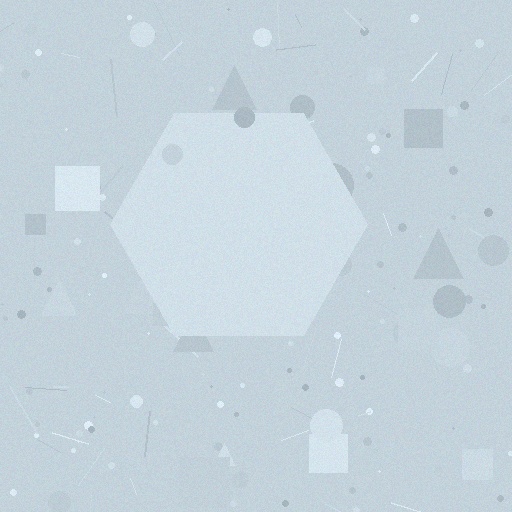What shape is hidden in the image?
A hexagon is hidden in the image.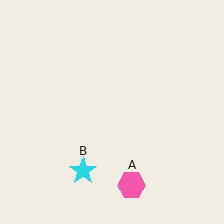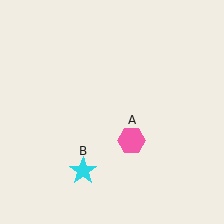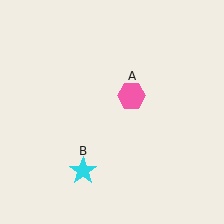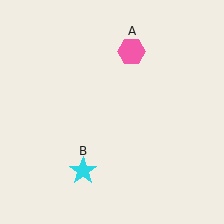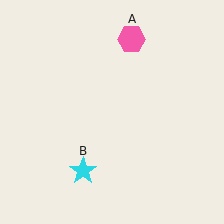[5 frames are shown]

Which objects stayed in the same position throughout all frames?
Cyan star (object B) remained stationary.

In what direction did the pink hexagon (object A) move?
The pink hexagon (object A) moved up.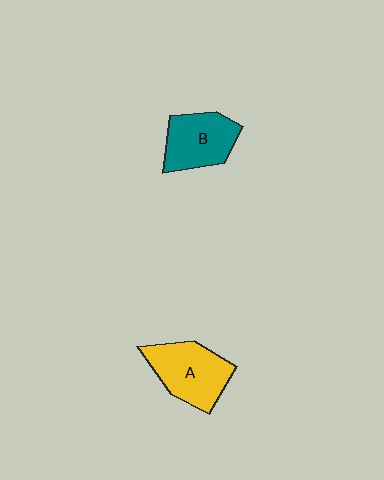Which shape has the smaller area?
Shape B (teal).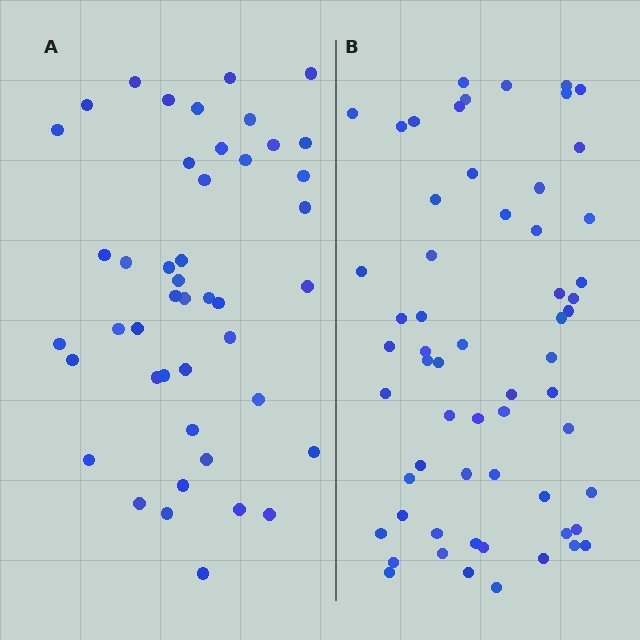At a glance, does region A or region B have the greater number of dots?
Region B (the right region) has more dots.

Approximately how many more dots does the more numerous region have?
Region B has approximately 15 more dots than region A.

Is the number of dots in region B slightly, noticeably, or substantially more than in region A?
Region B has noticeably more, but not dramatically so. The ratio is roughly 1.3 to 1.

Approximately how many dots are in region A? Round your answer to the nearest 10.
About 40 dots. (The exact count is 45, which rounds to 40.)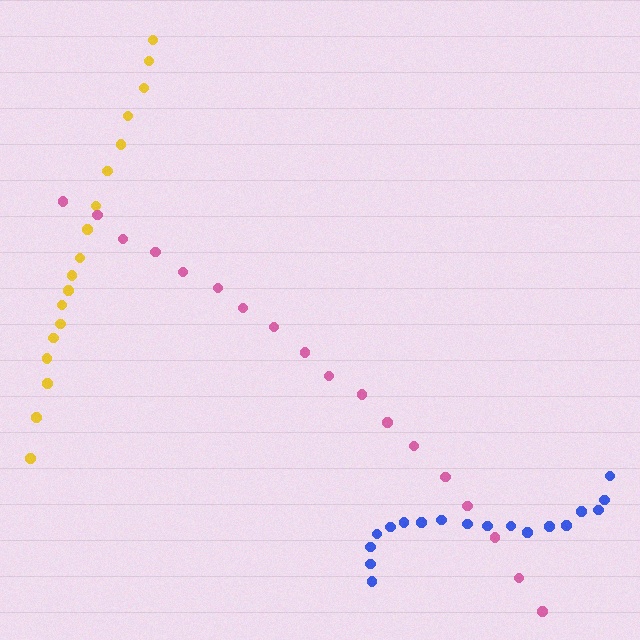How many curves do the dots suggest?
There are 3 distinct paths.